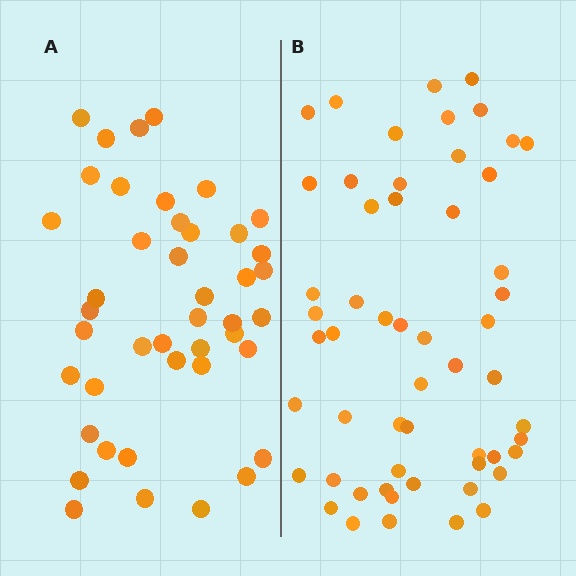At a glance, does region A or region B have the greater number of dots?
Region B (the right region) has more dots.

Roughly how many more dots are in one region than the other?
Region B has roughly 12 or so more dots than region A.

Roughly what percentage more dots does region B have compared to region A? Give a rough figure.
About 30% more.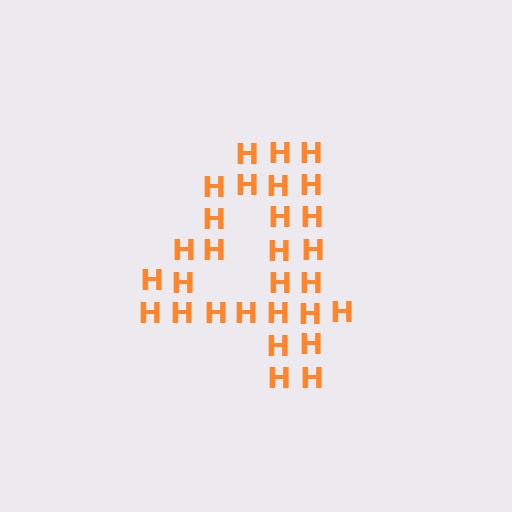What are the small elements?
The small elements are letter H's.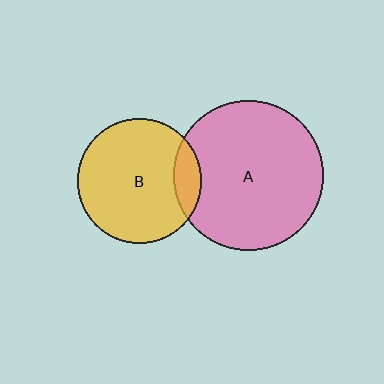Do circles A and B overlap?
Yes.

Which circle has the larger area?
Circle A (pink).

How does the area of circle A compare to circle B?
Approximately 1.5 times.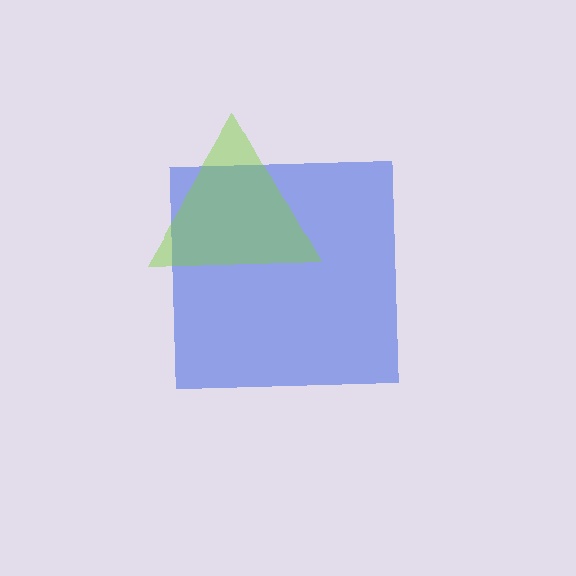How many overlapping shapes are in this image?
There are 2 overlapping shapes in the image.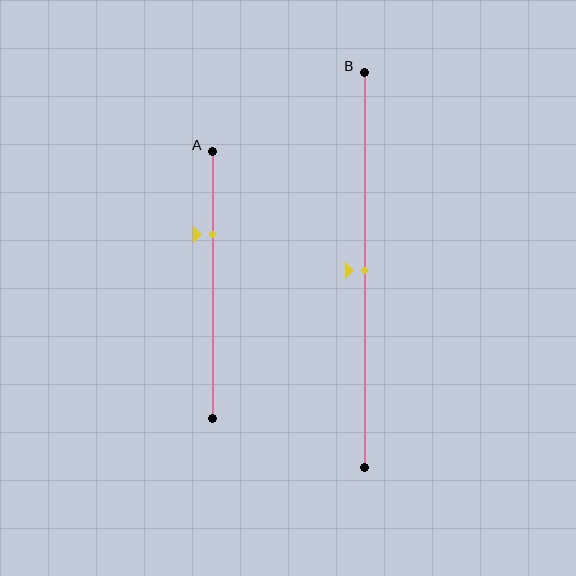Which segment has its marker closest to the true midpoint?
Segment B has its marker closest to the true midpoint.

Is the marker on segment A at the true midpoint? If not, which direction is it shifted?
No, the marker on segment A is shifted upward by about 19% of the segment length.